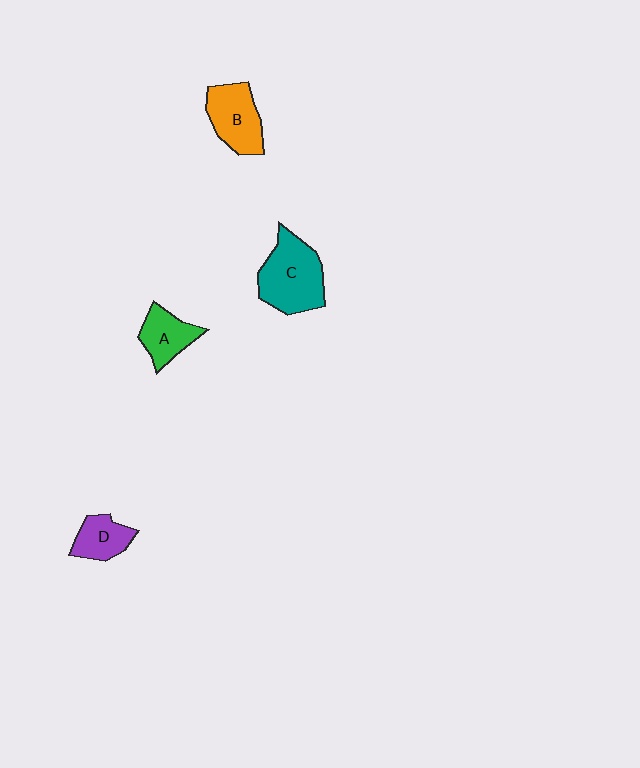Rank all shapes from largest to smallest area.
From largest to smallest: C (teal), B (orange), A (green), D (purple).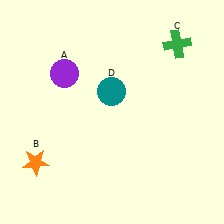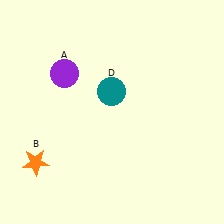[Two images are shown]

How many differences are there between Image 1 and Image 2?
There is 1 difference between the two images.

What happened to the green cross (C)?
The green cross (C) was removed in Image 2. It was in the top-right area of Image 1.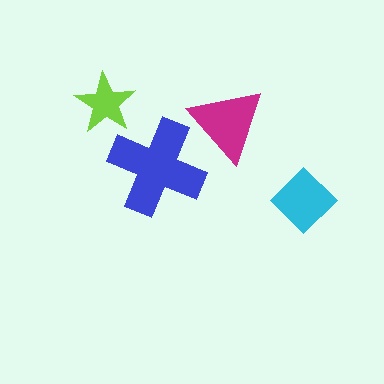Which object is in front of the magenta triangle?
The blue cross is in front of the magenta triangle.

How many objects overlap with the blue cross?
1 object overlaps with the blue cross.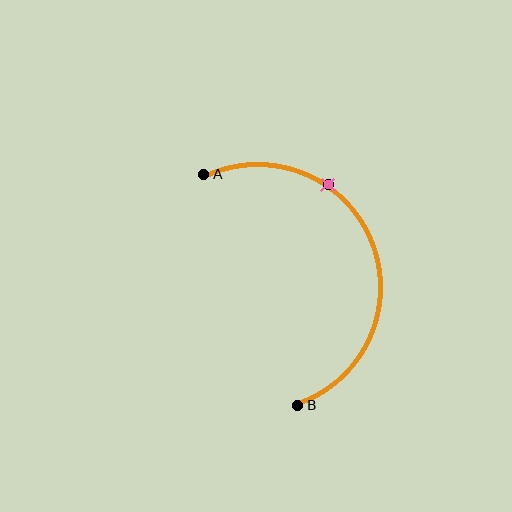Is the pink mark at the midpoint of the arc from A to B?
No. The pink mark lies on the arc but is closer to endpoint A. The arc midpoint would be at the point on the curve equidistant along the arc from both A and B.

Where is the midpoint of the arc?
The arc midpoint is the point on the curve farthest from the straight line joining A and B. It sits to the right of that line.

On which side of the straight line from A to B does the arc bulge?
The arc bulges to the right of the straight line connecting A and B.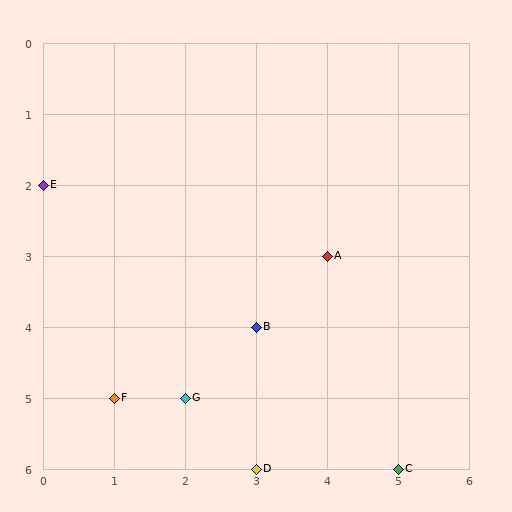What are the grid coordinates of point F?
Point F is at grid coordinates (1, 5).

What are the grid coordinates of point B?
Point B is at grid coordinates (3, 4).